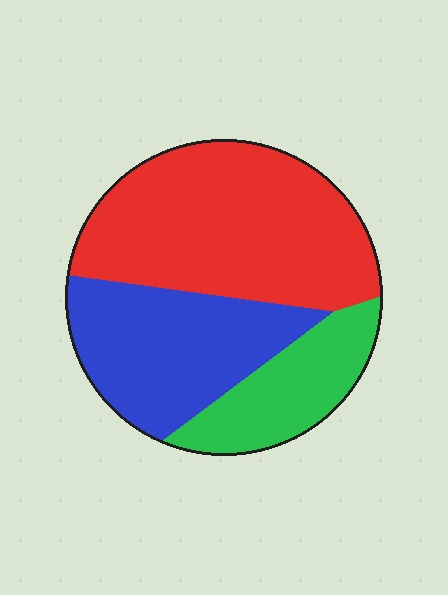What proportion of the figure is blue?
Blue covers 31% of the figure.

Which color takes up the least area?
Green, at roughly 20%.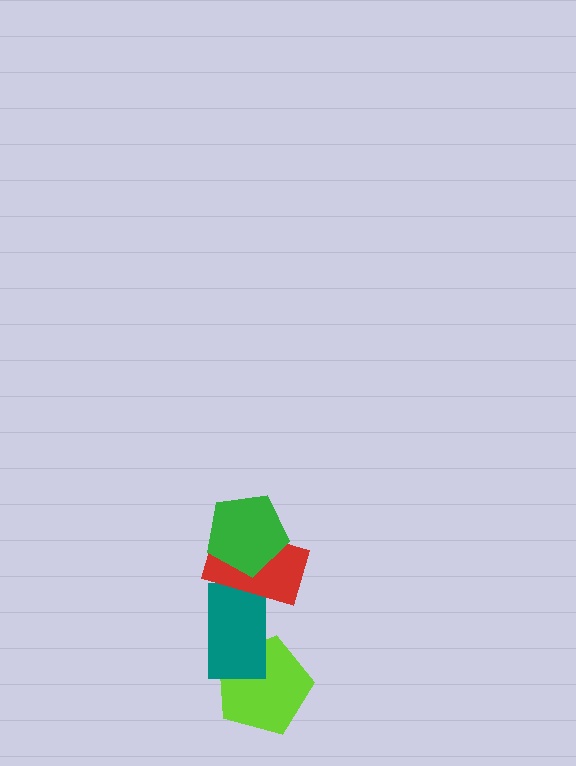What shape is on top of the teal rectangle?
The red rectangle is on top of the teal rectangle.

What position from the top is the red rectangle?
The red rectangle is 2nd from the top.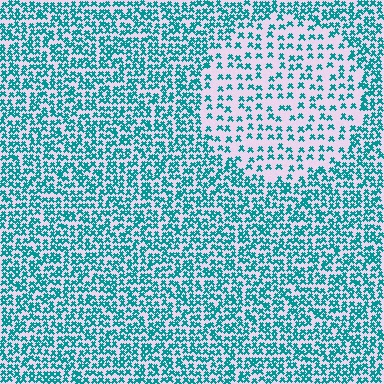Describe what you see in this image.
The image contains small teal elements arranged at two different densities. A circle-shaped region is visible where the elements are less densely packed than the surrounding area.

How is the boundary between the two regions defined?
The boundary is defined by a change in element density (approximately 2.1x ratio). All elements are the same color, size, and shape.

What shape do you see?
I see a circle.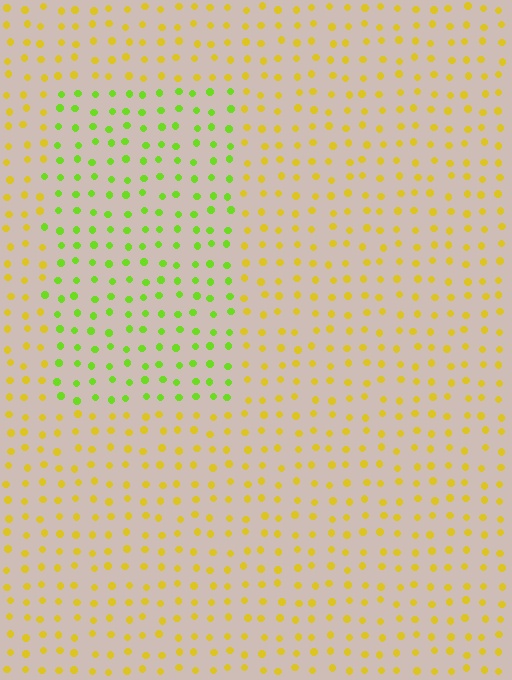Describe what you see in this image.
The image is filled with small yellow elements in a uniform arrangement. A rectangle-shaped region is visible where the elements are tinted to a slightly different hue, forming a subtle color boundary.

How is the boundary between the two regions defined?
The boundary is defined purely by a slight shift in hue (about 44 degrees). Spacing, size, and orientation are identical on both sides.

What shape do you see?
I see a rectangle.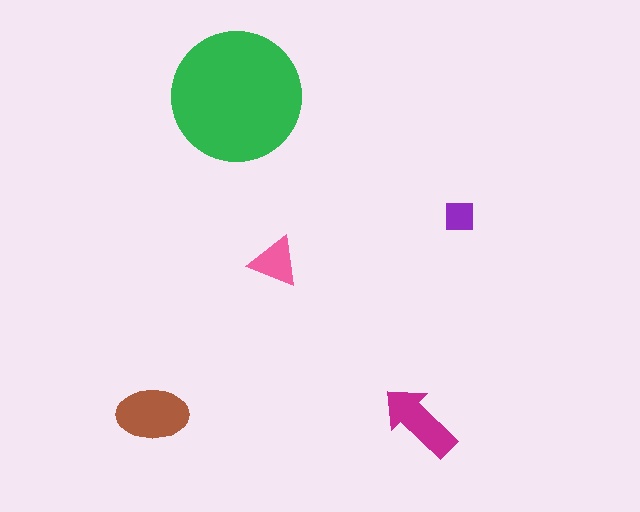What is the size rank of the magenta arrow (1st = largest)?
3rd.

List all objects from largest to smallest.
The green circle, the brown ellipse, the magenta arrow, the pink triangle, the purple square.